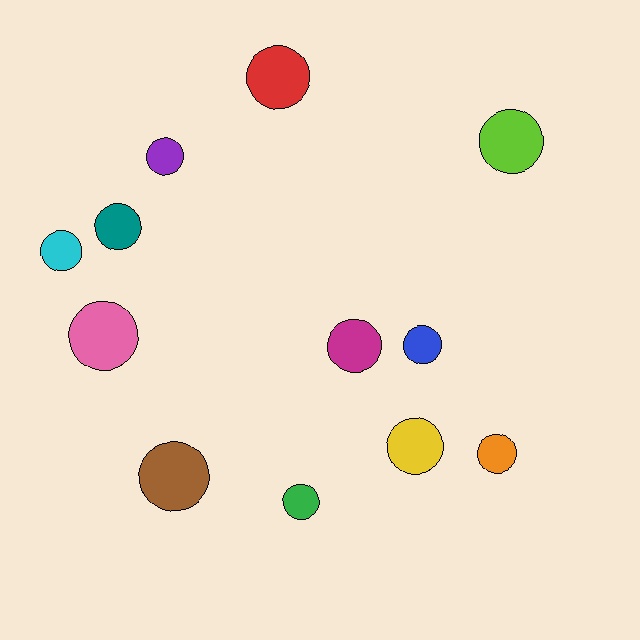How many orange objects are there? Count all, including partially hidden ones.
There is 1 orange object.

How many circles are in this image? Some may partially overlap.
There are 12 circles.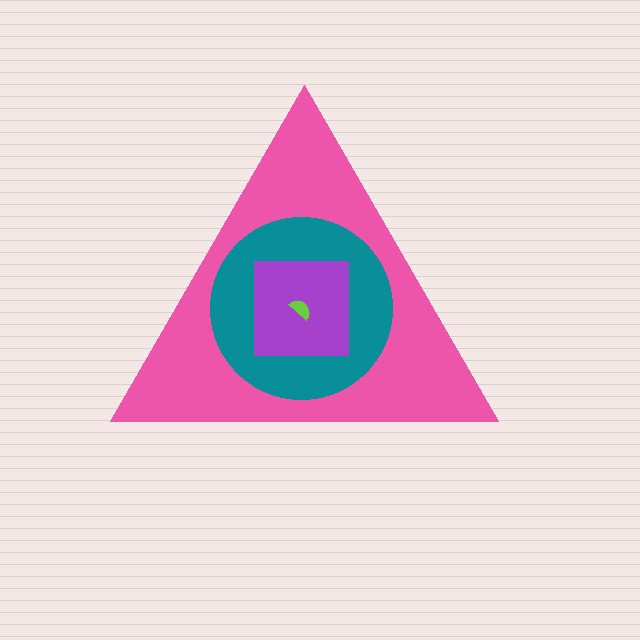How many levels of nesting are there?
4.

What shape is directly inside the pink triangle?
The teal circle.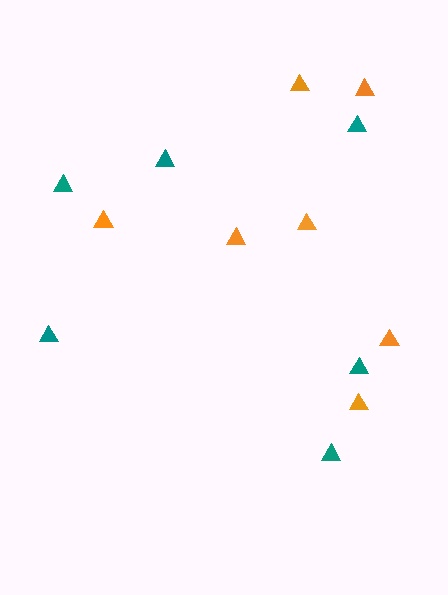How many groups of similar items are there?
There are 2 groups: one group of orange triangles (7) and one group of teal triangles (6).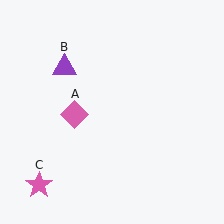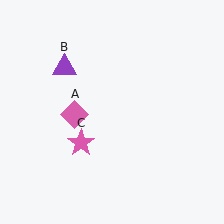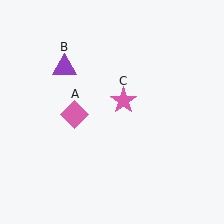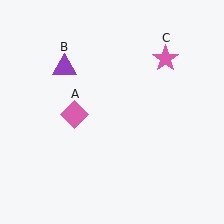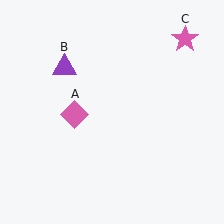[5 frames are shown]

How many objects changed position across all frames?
1 object changed position: pink star (object C).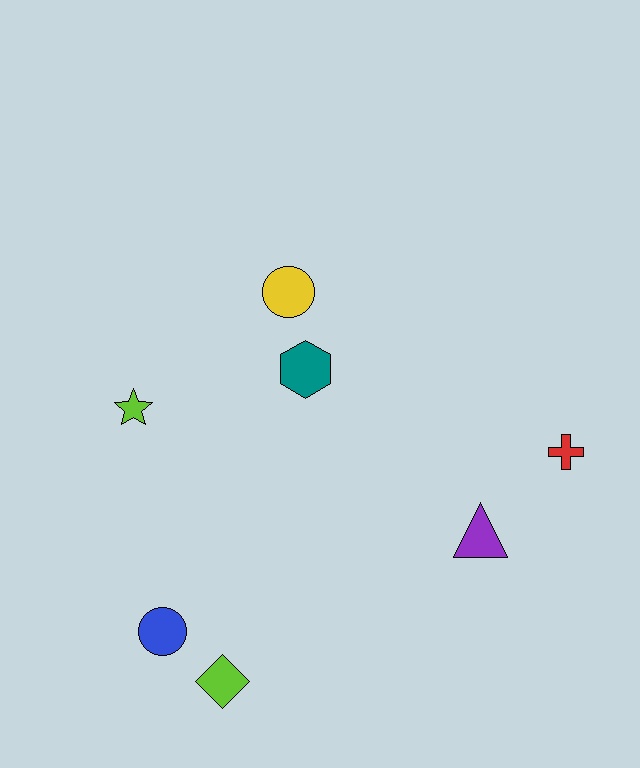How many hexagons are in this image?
There is 1 hexagon.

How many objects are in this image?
There are 7 objects.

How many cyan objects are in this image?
There are no cyan objects.